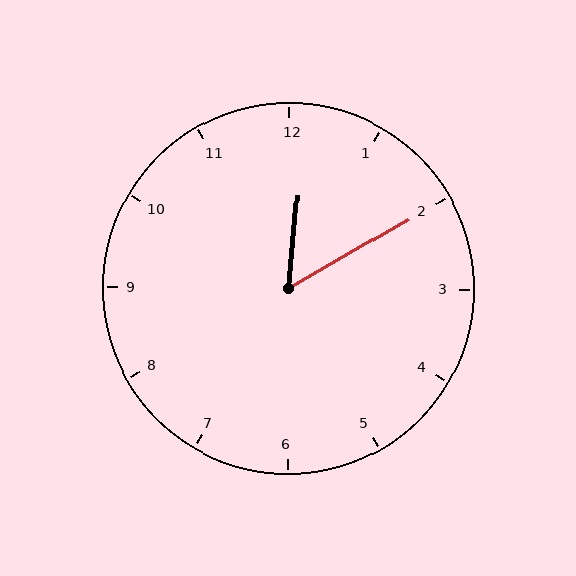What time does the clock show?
12:10.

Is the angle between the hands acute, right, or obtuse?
It is acute.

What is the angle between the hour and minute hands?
Approximately 55 degrees.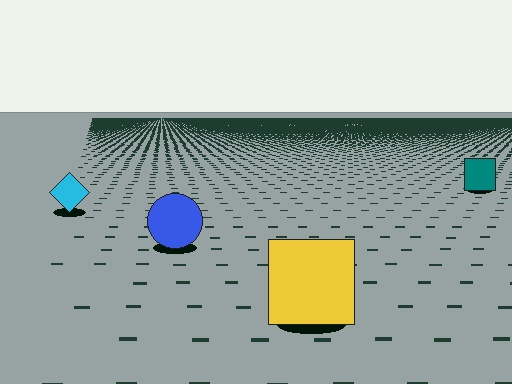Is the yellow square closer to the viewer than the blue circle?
Yes. The yellow square is closer — you can tell from the texture gradient: the ground texture is coarser near it.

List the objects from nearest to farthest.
From nearest to farthest: the yellow square, the blue circle, the cyan diamond, the teal square.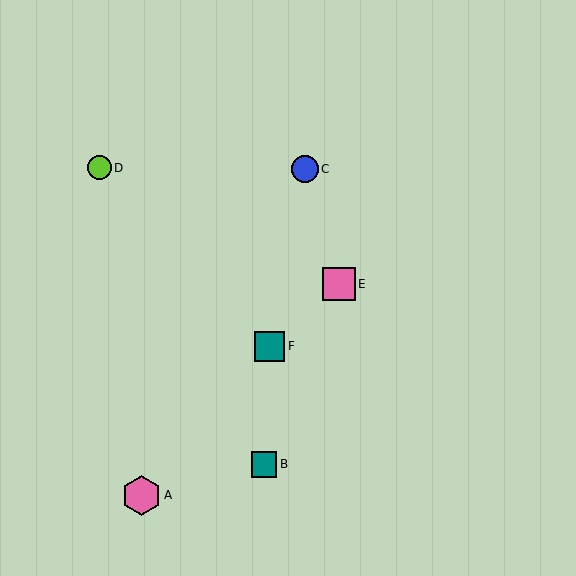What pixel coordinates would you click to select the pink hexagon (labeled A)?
Click at (141, 495) to select the pink hexagon A.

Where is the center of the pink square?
The center of the pink square is at (339, 284).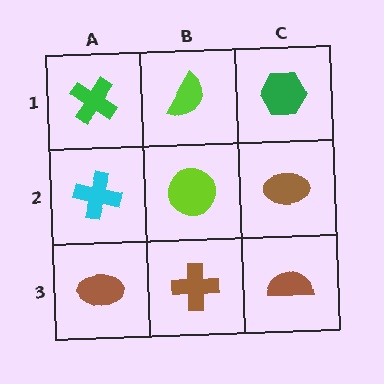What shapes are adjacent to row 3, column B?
A lime circle (row 2, column B), a brown ellipse (row 3, column A), a brown semicircle (row 3, column C).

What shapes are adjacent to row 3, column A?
A cyan cross (row 2, column A), a brown cross (row 3, column B).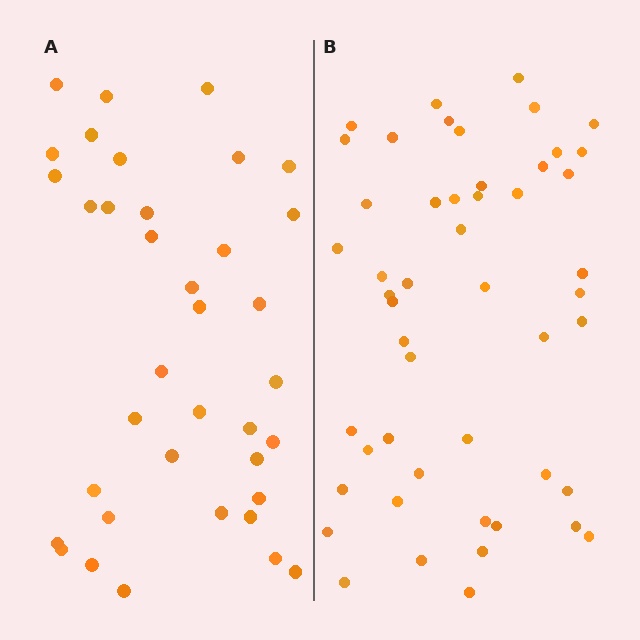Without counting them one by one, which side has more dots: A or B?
Region B (the right region) has more dots.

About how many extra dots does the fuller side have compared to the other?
Region B has approximately 15 more dots than region A.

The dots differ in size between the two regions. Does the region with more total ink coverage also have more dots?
No. Region A has more total ink coverage because its dots are larger, but region B actually contains more individual dots. Total area can be misleading — the number of items is what matters here.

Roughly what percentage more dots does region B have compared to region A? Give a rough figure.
About 35% more.